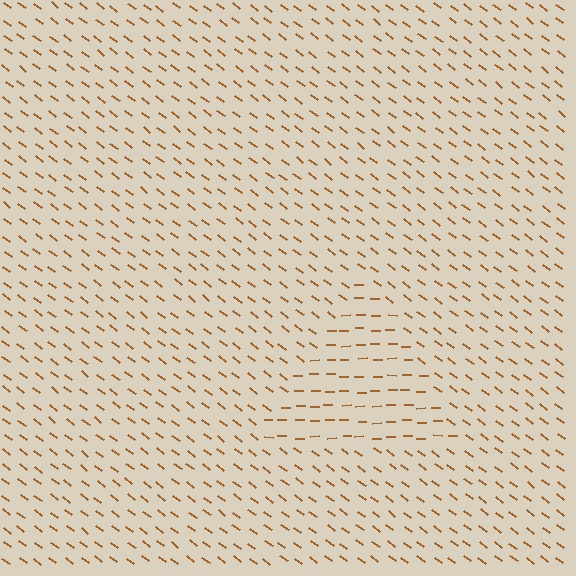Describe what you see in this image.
The image is filled with small brown line segments. A triangle region in the image has lines oriented differently from the surrounding lines, creating a visible texture boundary.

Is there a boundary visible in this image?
Yes, there is a texture boundary formed by a change in line orientation.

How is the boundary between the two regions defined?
The boundary is defined purely by a change in line orientation (approximately 38 degrees difference). All lines are the same color and thickness.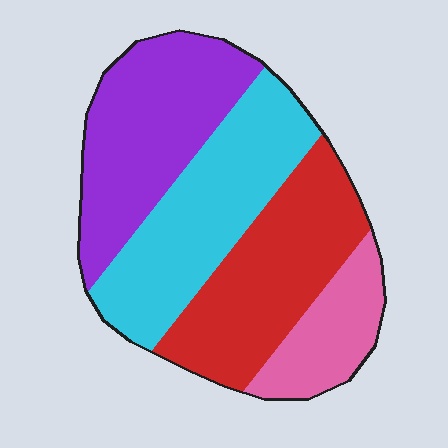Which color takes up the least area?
Pink, at roughly 15%.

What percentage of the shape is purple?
Purple covers around 30% of the shape.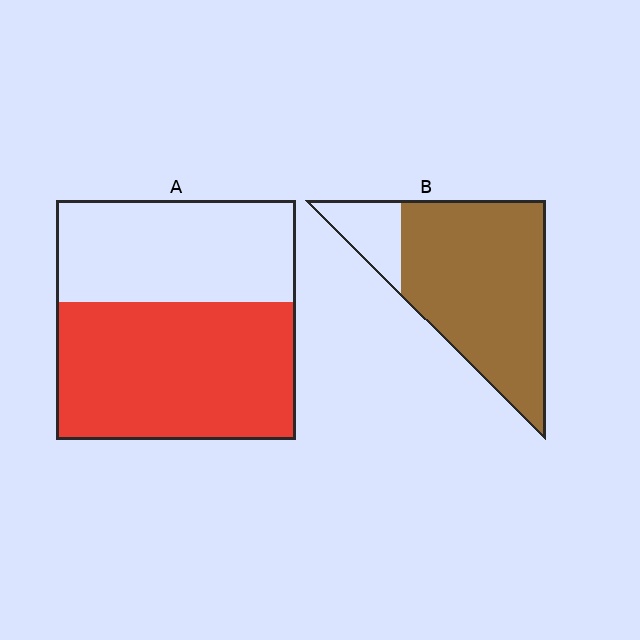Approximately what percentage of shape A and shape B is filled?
A is approximately 55% and B is approximately 85%.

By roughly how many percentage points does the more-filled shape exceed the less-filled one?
By roughly 25 percentage points (B over A).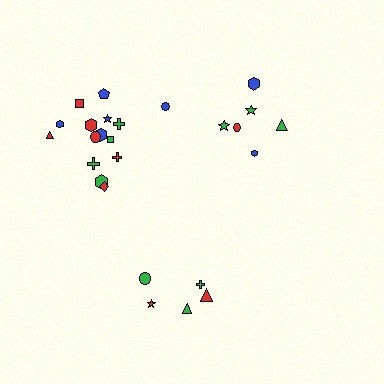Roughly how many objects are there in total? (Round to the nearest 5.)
Roughly 25 objects in total.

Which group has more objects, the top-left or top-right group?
The top-left group.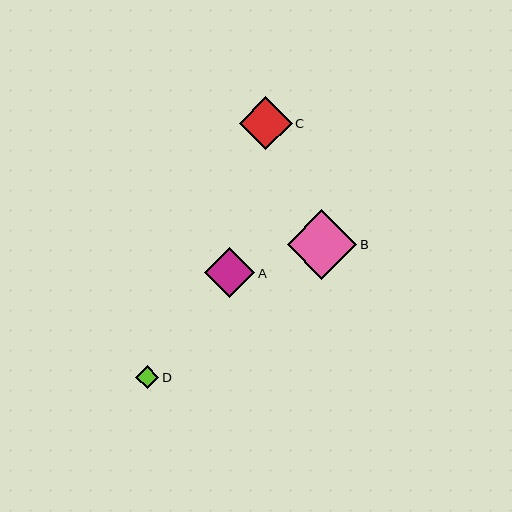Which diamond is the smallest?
Diamond D is the smallest with a size of approximately 23 pixels.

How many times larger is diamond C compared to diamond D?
Diamond C is approximately 2.3 times the size of diamond D.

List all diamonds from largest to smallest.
From largest to smallest: B, C, A, D.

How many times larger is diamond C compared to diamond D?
Diamond C is approximately 2.3 times the size of diamond D.